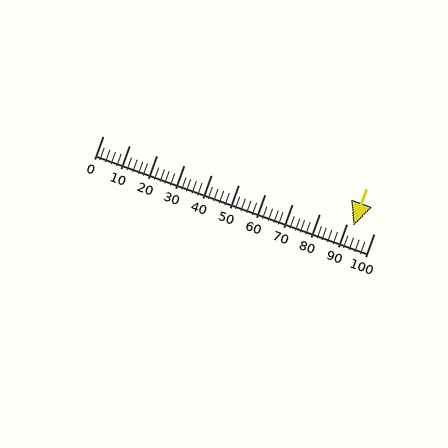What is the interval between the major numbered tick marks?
The major tick marks are spaced 10 units apart.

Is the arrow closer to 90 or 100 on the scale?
The arrow is closer to 90.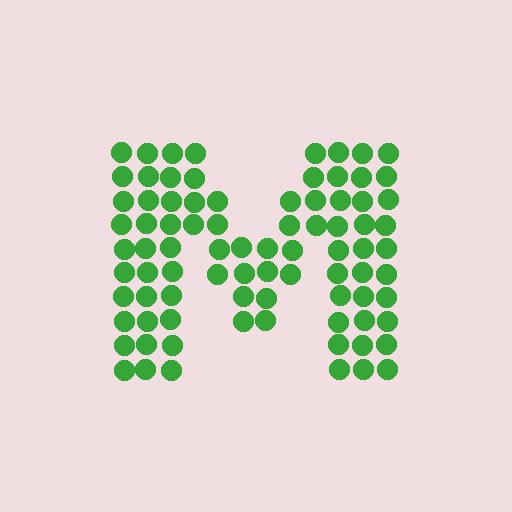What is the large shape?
The large shape is the letter M.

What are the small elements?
The small elements are circles.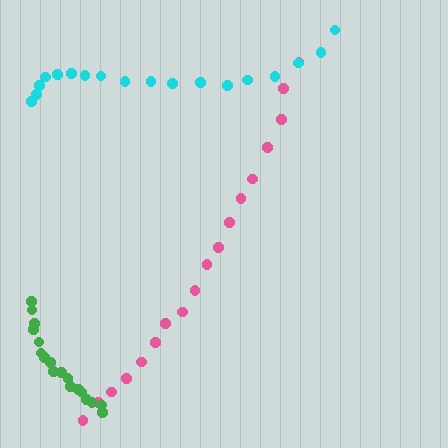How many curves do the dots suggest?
There are 3 distinct paths.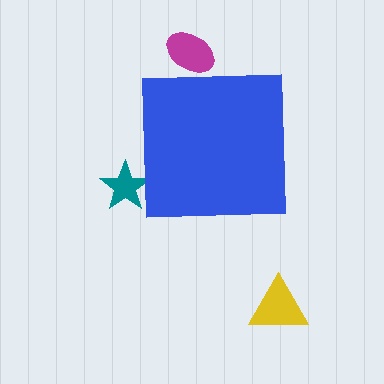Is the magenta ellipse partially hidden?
Yes, the magenta ellipse is partially hidden behind the blue square.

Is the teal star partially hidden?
Yes, the teal star is partially hidden behind the blue square.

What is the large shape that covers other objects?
A blue square.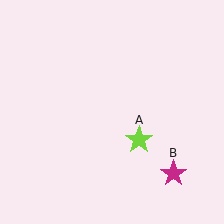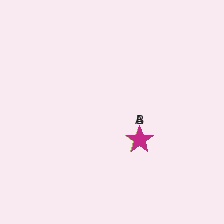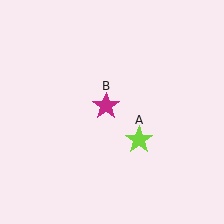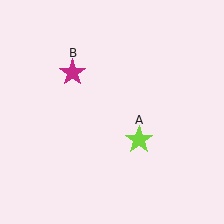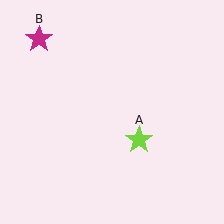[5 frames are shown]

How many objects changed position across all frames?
1 object changed position: magenta star (object B).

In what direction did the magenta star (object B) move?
The magenta star (object B) moved up and to the left.